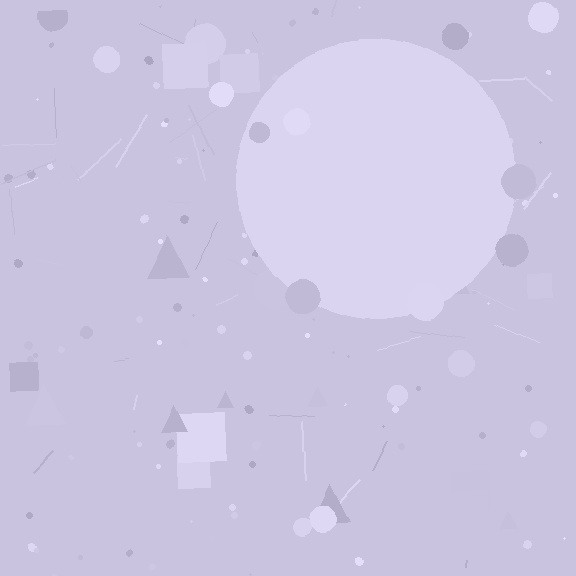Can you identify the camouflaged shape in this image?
The camouflaged shape is a circle.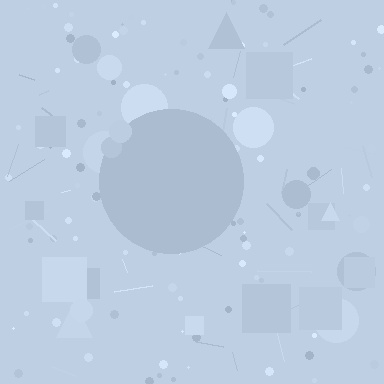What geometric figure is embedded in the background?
A circle is embedded in the background.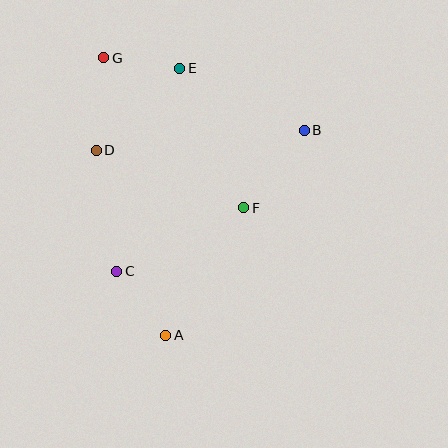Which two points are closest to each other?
Points E and G are closest to each other.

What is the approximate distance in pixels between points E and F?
The distance between E and F is approximately 154 pixels.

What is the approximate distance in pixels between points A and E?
The distance between A and E is approximately 267 pixels.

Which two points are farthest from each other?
Points A and G are farthest from each other.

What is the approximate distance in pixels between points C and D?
The distance between C and D is approximately 123 pixels.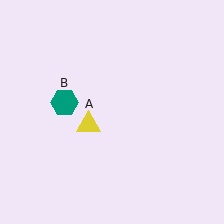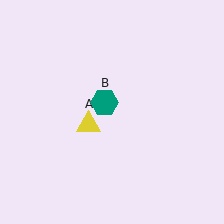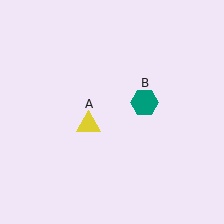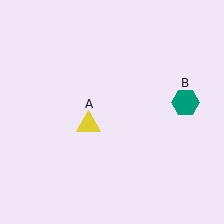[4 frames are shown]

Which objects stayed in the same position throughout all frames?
Yellow triangle (object A) remained stationary.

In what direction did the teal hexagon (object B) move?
The teal hexagon (object B) moved right.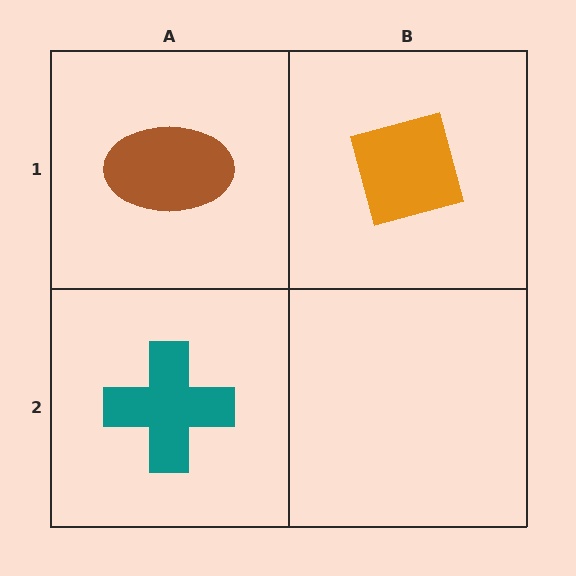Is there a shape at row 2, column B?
No, that cell is empty.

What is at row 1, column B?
An orange square.